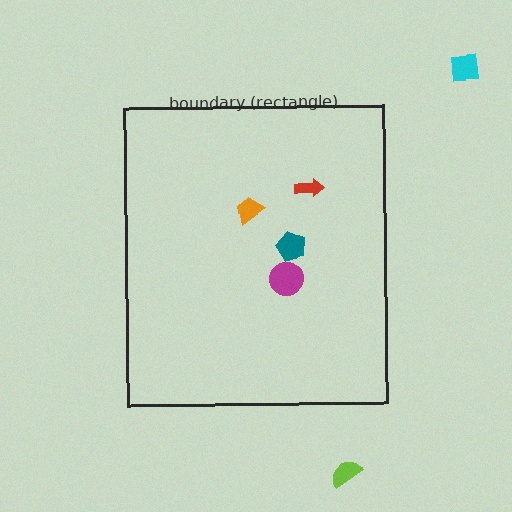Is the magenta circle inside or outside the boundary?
Inside.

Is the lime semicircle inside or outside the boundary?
Outside.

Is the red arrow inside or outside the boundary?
Inside.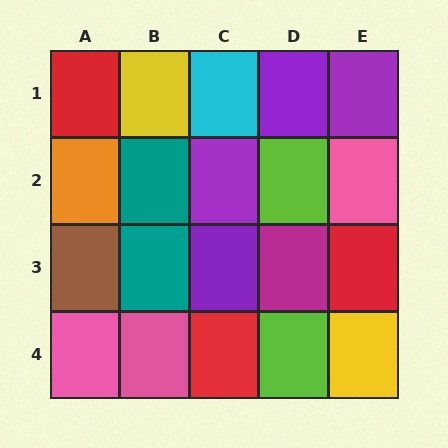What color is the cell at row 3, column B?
Teal.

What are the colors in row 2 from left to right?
Orange, teal, purple, lime, pink.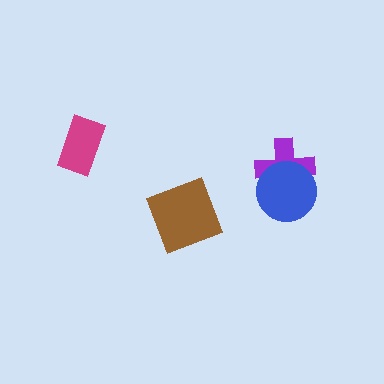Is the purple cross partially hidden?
Yes, it is partially covered by another shape.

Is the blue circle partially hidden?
No, no other shape covers it.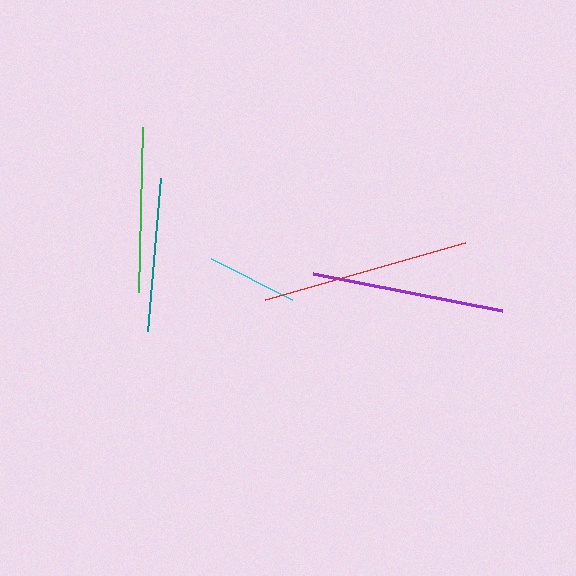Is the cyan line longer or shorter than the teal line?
The teal line is longer than the cyan line.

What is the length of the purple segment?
The purple segment is approximately 192 pixels long.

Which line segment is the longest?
The red line is the longest at approximately 208 pixels.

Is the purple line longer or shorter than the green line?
The purple line is longer than the green line.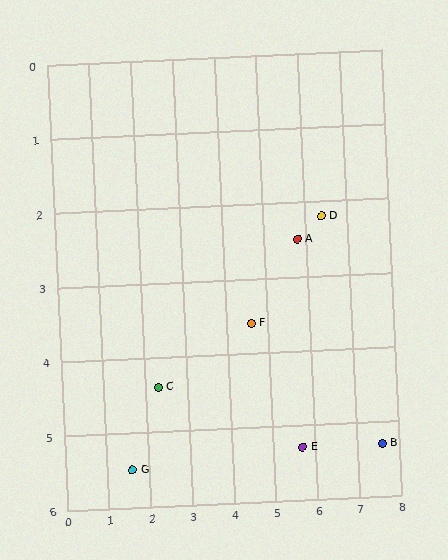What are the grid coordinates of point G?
Point G is at approximately (1.6, 5.5).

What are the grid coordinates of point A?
Point A is at approximately (5.8, 2.5).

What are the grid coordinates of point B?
Point B is at approximately (7.6, 5.3).